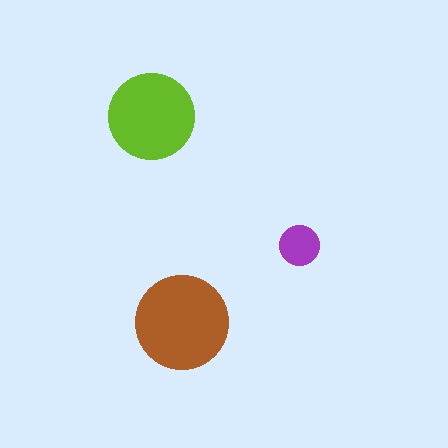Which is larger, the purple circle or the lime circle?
The lime one.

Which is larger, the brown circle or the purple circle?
The brown one.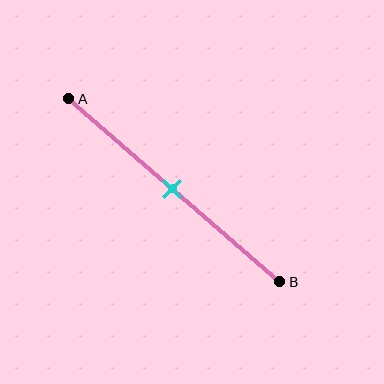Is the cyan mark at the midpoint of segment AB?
Yes, the mark is approximately at the midpoint.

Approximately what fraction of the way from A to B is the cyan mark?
The cyan mark is approximately 50% of the way from A to B.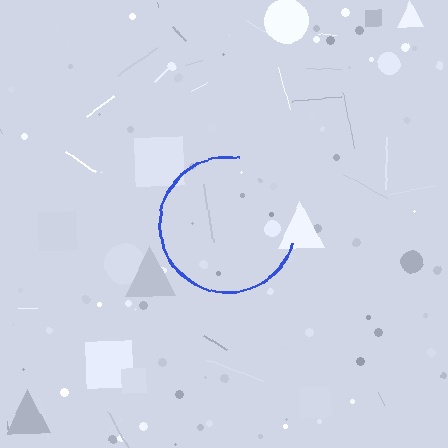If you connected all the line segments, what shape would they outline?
They would outline a circle.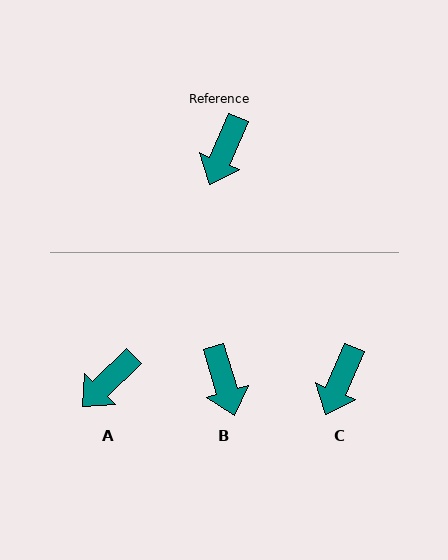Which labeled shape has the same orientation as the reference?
C.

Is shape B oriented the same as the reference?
No, it is off by about 40 degrees.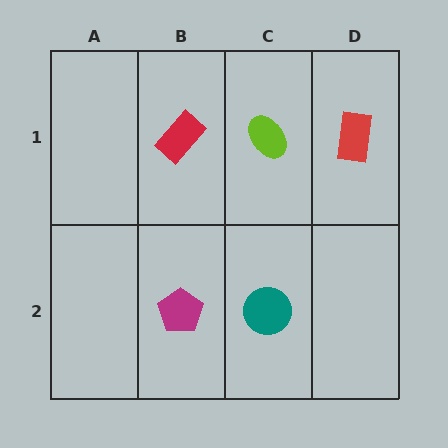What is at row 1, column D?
A red rectangle.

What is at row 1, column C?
A lime ellipse.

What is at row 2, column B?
A magenta pentagon.